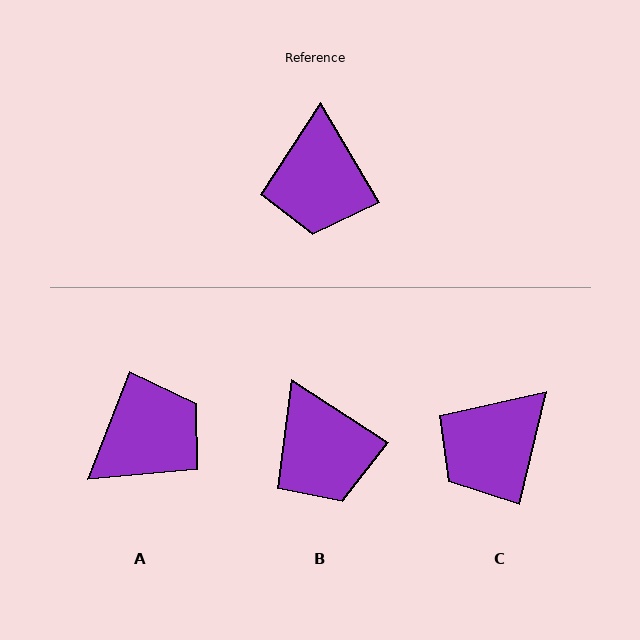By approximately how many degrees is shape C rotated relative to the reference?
Approximately 44 degrees clockwise.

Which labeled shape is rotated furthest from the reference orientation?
A, about 129 degrees away.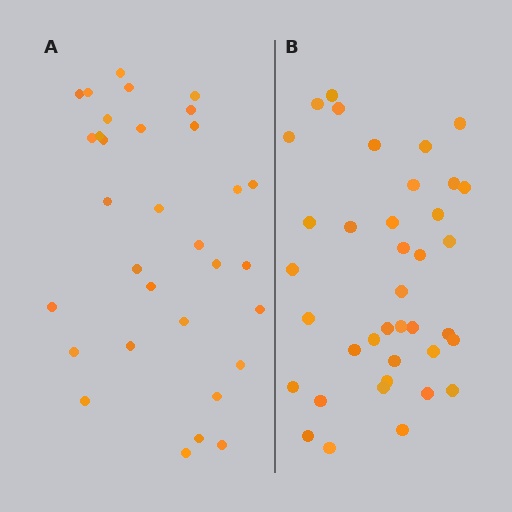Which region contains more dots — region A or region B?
Region B (the right region) has more dots.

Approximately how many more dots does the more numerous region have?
Region B has about 6 more dots than region A.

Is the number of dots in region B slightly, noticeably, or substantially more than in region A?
Region B has only slightly more — the two regions are fairly close. The ratio is roughly 1.2 to 1.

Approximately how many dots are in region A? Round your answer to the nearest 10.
About 30 dots. (The exact count is 32, which rounds to 30.)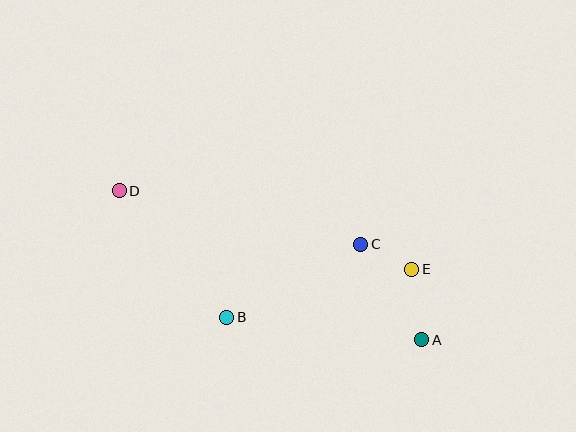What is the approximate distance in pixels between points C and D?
The distance between C and D is approximately 247 pixels.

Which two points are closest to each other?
Points C and E are closest to each other.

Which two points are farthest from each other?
Points A and D are farthest from each other.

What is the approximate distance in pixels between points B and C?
The distance between B and C is approximately 153 pixels.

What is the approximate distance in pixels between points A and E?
The distance between A and E is approximately 71 pixels.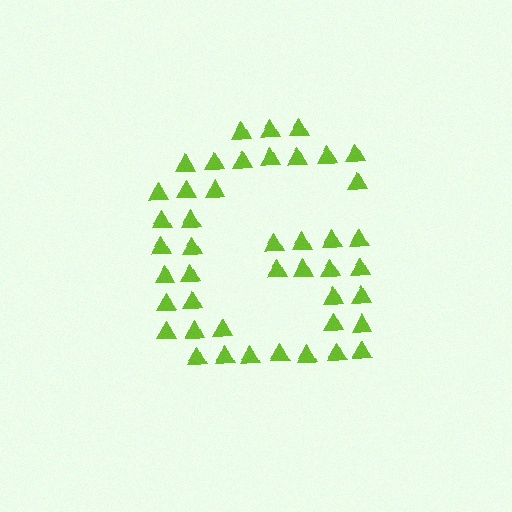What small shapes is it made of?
It is made of small triangles.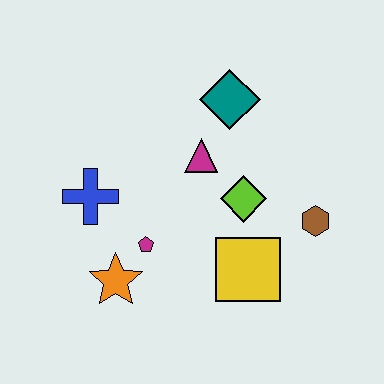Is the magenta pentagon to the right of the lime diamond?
No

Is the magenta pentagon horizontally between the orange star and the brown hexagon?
Yes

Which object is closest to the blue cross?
The magenta pentagon is closest to the blue cross.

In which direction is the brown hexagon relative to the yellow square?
The brown hexagon is to the right of the yellow square.